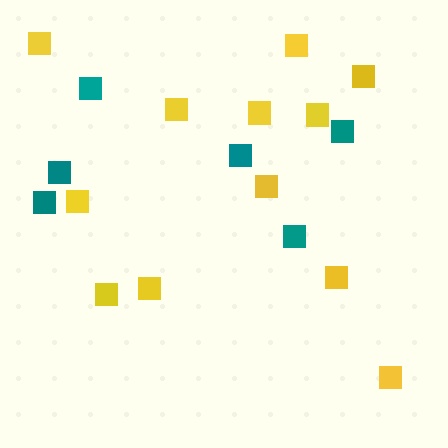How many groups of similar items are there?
There are 2 groups: one group of yellow squares (12) and one group of teal squares (6).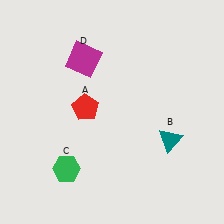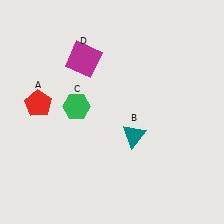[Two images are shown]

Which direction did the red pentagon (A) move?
The red pentagon (A) moved left.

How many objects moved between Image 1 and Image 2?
3 objects moved between the two images.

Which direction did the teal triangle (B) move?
The teal triangle (B) moved left.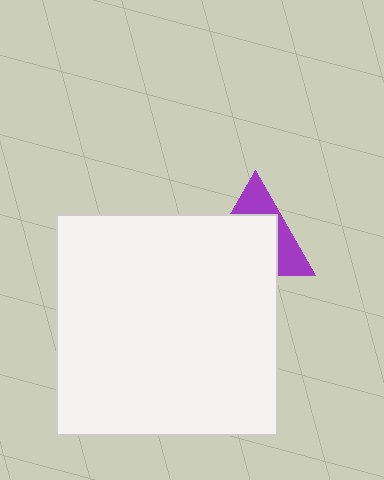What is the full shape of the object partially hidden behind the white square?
The partially hidden object is a purple triangle.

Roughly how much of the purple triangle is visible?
A small part of it is visible (roughly 37%).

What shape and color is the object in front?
The object in front is a white square.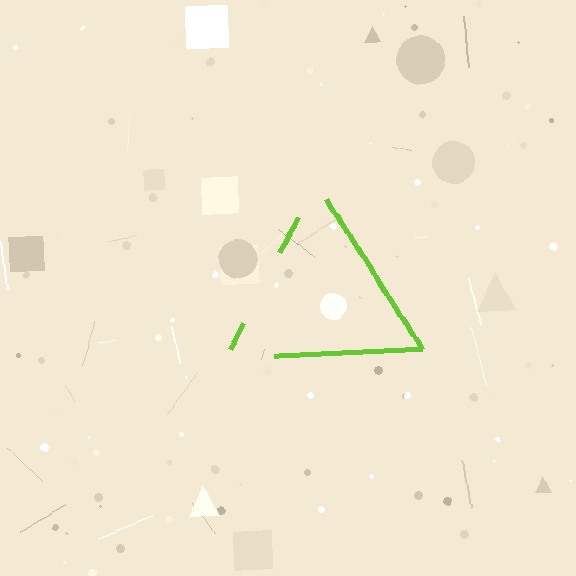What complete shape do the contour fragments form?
The contour fragments form a triangle.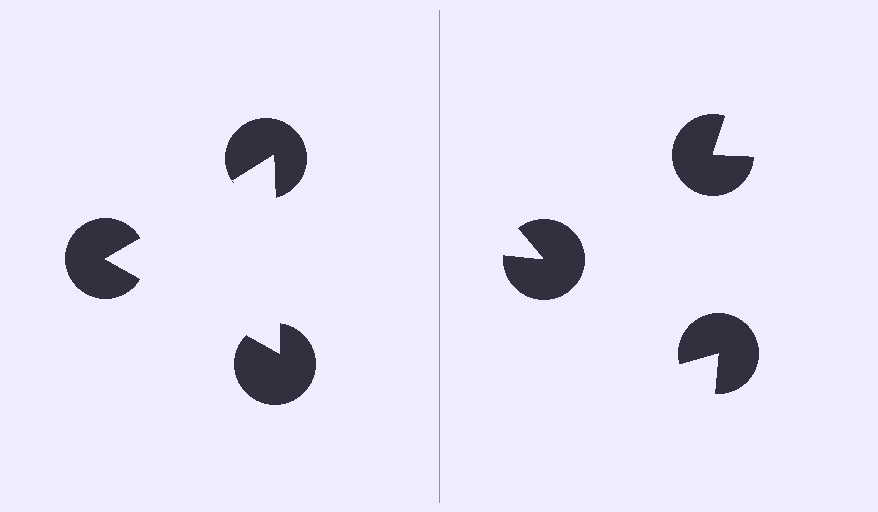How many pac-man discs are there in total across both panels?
6 — 3 on each side.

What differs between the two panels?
The pac-man discs are positioned identically on both sides; only the wedge orientations differ. On the left they align to a triangle; on the right they are misaligned.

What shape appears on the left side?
An illusory triangle.